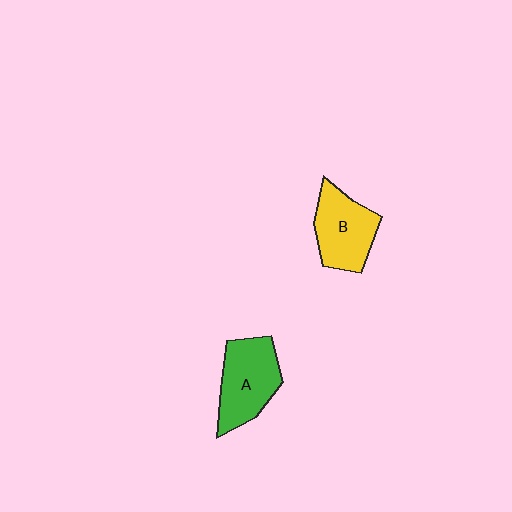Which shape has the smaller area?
Shape B (yellow).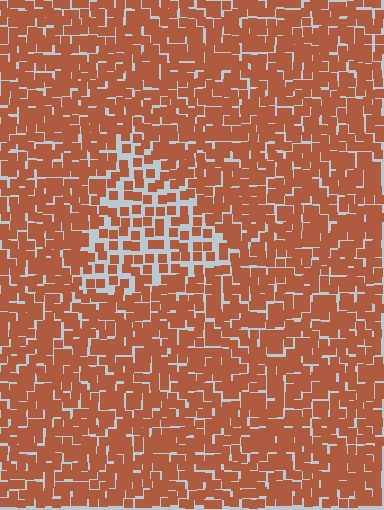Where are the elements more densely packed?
The elements are more densely packed outside the triangle boundary.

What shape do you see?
I see a triangle.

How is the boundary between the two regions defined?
The boundary is defined by a change in element density (approximately 1.8x ratio). All elements are the same color, size, and shape.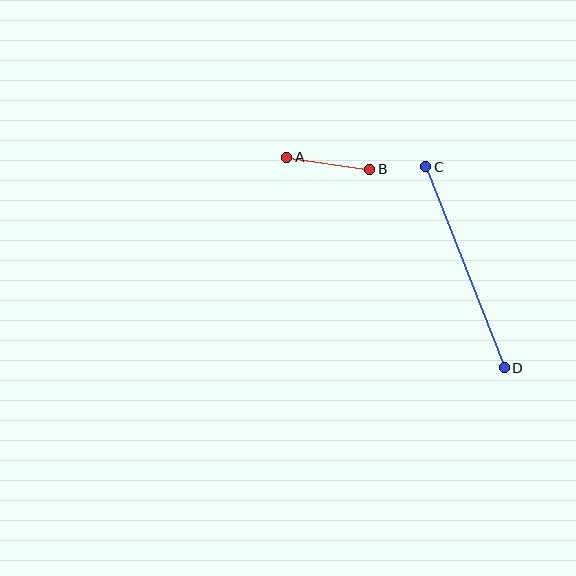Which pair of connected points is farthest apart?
Points C and D are farthest apart.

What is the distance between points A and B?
The distance is approximately 84 pixels.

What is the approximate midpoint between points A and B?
The midpoint is at approximately (328, 163) pixels.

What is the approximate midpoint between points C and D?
The midpoint is at approximately (465, 267) pixels.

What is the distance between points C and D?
The distance is approximately 216 pixels.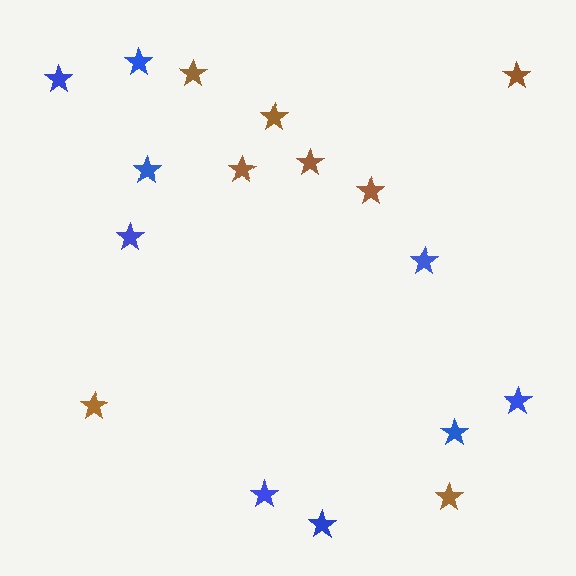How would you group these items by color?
There are 2 groups: one group of brown stars (8) and one group of blue stars (9).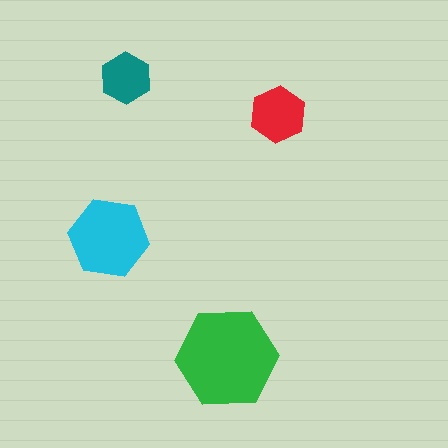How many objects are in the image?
There are 4 objects in the image.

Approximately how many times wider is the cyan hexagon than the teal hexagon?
About 1.5 times wider.